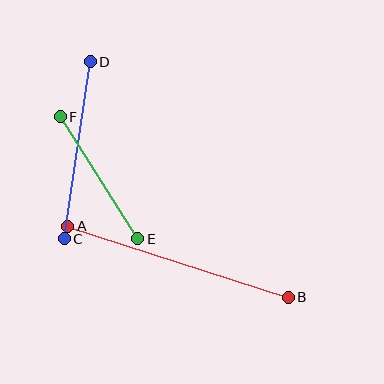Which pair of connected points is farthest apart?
Points A and B are farthest apart.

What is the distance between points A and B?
The distance is approximately 232 pixels.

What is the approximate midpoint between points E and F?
The midpoint is at approximately (99, 177) pixels.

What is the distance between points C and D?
The distance is approximately 179 pixels.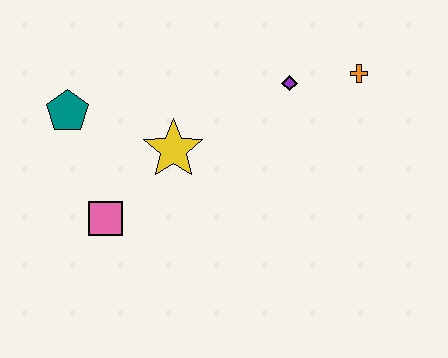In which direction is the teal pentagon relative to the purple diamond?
The teal pentagon is to the left of the purple diamond.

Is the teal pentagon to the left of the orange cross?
Yes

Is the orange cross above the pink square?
Yes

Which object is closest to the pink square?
The yellow star is closest to the pink square.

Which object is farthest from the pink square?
The orange cross is farthest from the pink square.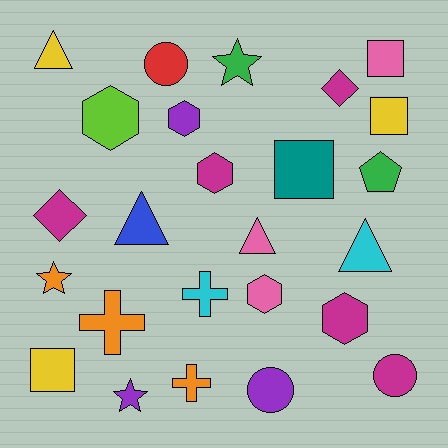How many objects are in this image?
There are 25 objects.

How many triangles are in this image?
There are 4 triangles.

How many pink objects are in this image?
There are 3 pink objects.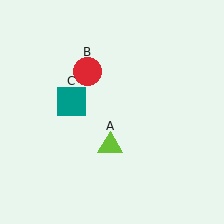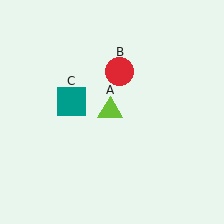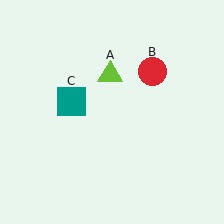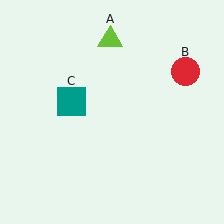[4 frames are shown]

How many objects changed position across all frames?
2 objects changed position: lime triangle (object A), red circle (object B).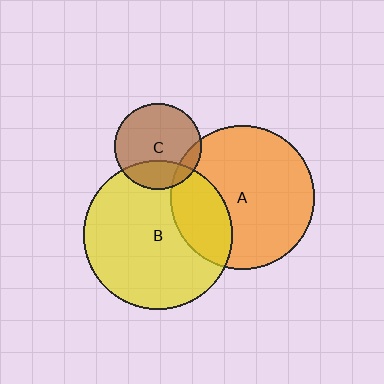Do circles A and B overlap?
Yes.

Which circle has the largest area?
Circle B (yellow).